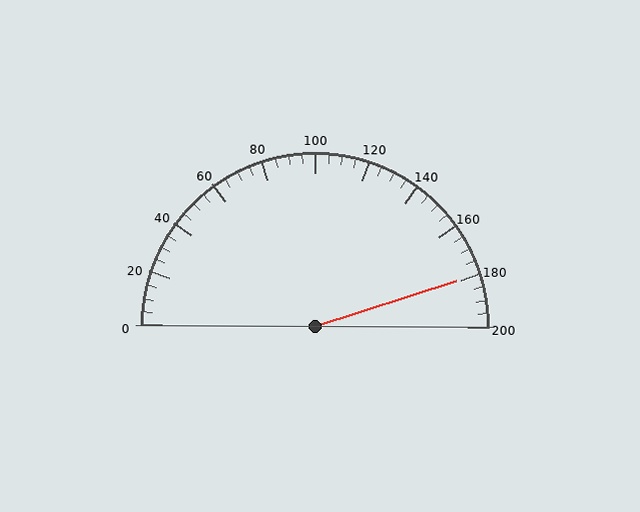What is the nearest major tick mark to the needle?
The nearest major tick mark is 180.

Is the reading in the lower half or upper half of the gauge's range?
The reading is in the upper half of the range (0 to 200).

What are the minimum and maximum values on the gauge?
The gauge ranges from 0 to 200.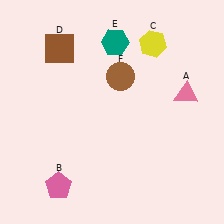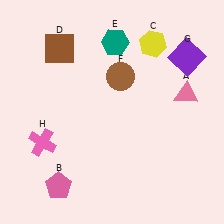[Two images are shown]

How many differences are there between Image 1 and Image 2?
There are 2 differences between the two images.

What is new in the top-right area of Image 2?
A purple square (G) was added in the top-right area of Image 2.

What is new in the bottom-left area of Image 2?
A pink cross (H) was added in the bottom-left area of Image 2.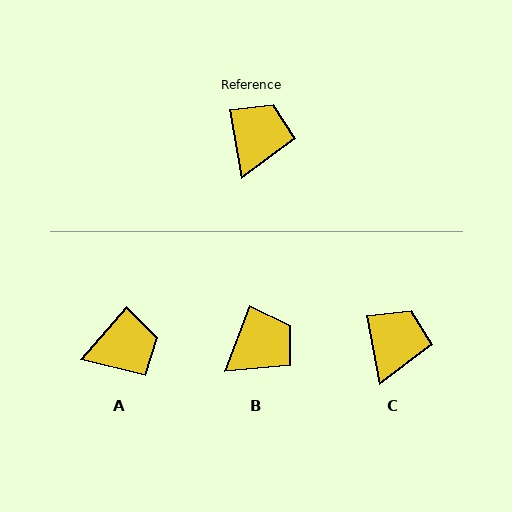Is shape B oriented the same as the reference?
No, it is off by about 31 degrees.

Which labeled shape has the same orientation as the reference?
C.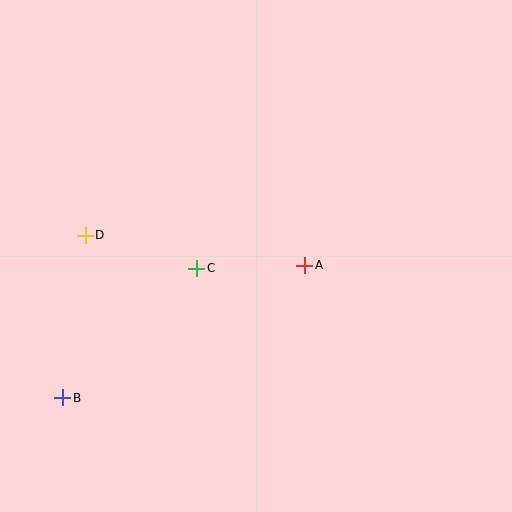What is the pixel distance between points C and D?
The distance between C and D is 116 pixels.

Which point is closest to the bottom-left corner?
Point B is closest to the bottom-left corner.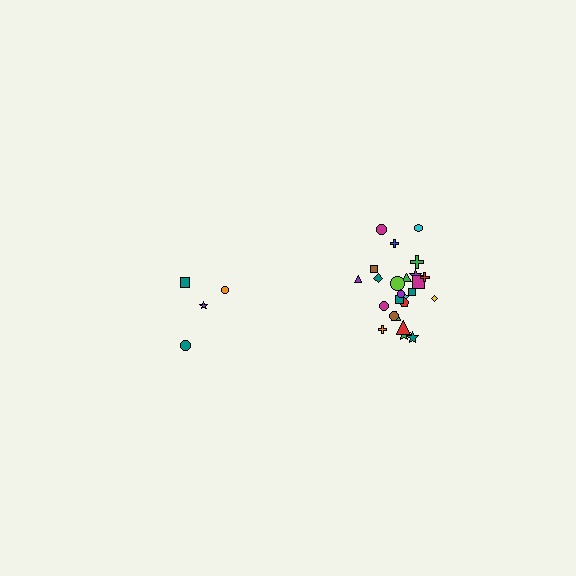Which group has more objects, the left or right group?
The right group.